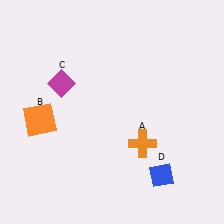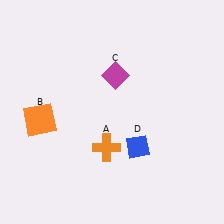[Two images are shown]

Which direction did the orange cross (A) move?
The orange cross (A) moved left.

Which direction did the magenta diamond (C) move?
The magenta diamond (C) moved right.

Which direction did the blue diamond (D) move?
The blue diamond (D) moved up.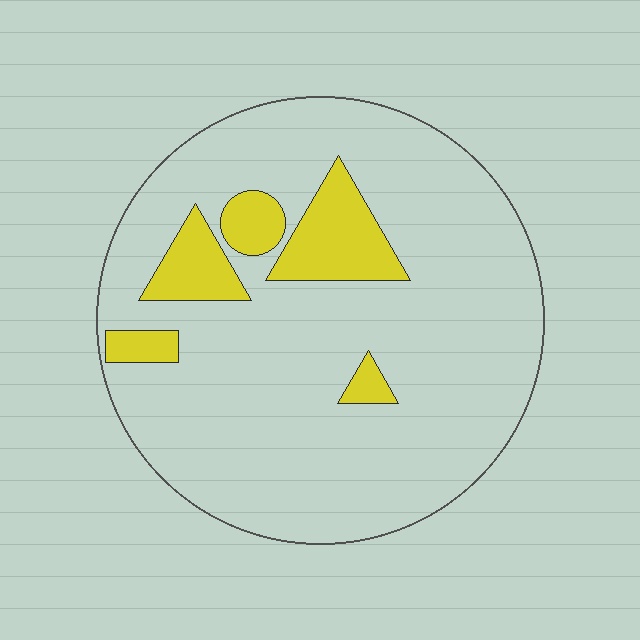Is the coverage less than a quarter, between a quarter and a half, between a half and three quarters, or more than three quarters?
Less than a quarter.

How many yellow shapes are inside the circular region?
5.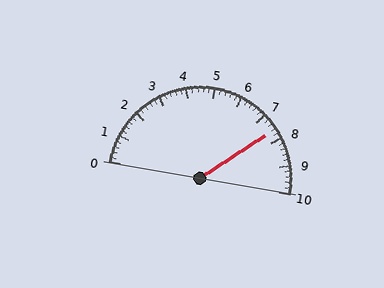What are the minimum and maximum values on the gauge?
The gauge ranges from 0 to 10.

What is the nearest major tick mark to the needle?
The nearest major tick mark is 8.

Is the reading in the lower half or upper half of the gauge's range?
The reading is in the upper half of the range (0 to 10).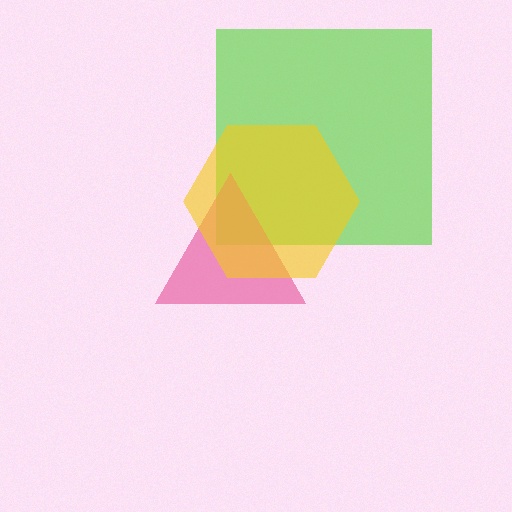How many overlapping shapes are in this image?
There are 3 overlapping shapes in the image.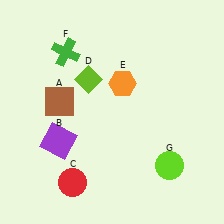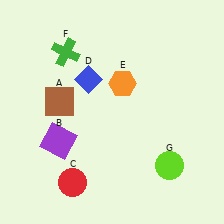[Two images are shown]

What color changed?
The diamond (D) changed from lime in Image 1 to blue in Image 2.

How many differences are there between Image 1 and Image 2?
There is 1 difference between the two images.